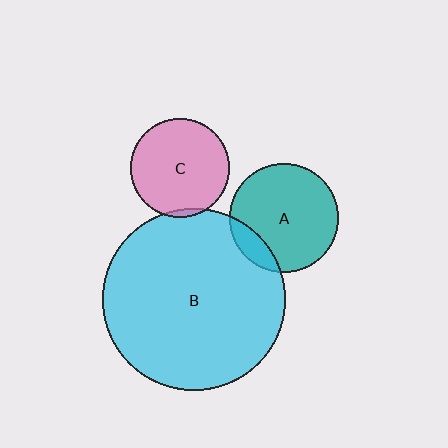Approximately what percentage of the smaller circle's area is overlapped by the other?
Approximately 5%.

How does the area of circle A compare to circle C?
Approximately 1.2 times.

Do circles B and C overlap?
Yes.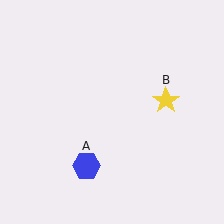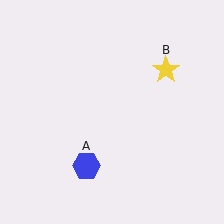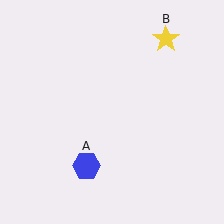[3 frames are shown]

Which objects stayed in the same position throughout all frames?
Blue hexagon (object A) remained stationary.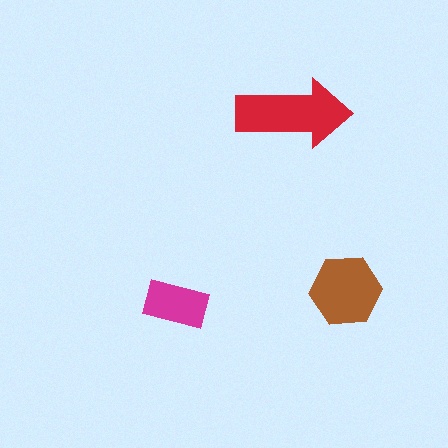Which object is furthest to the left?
The magenta rectangle is leftmost.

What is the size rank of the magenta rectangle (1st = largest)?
3rd.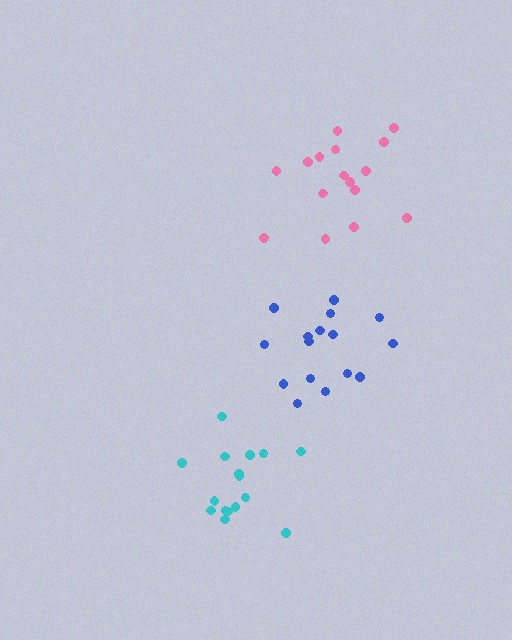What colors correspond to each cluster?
The clusters are colored: pink, blue, cyan.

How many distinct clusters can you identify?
There are 3 distinct clusters.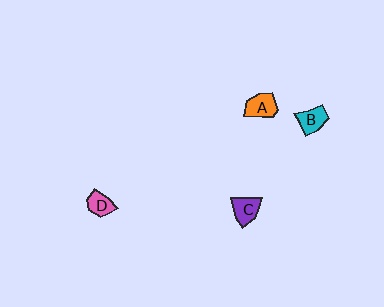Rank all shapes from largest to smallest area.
From largest to smallest: A (orange), C (purple), B (cyan), D (pink).